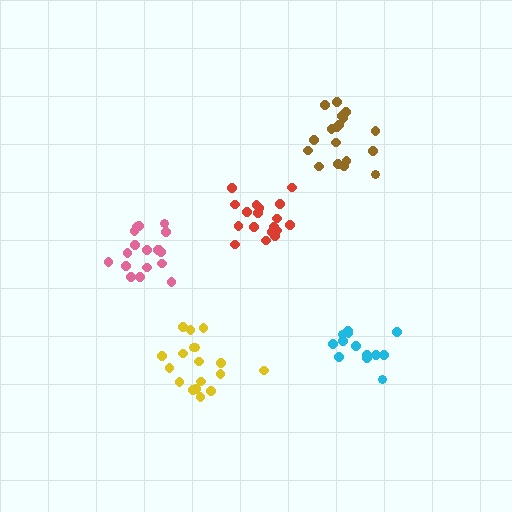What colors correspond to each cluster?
The clusters are colored: red, brown, cyan, pink, yellow.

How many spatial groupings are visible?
There are 5 spatial groupings.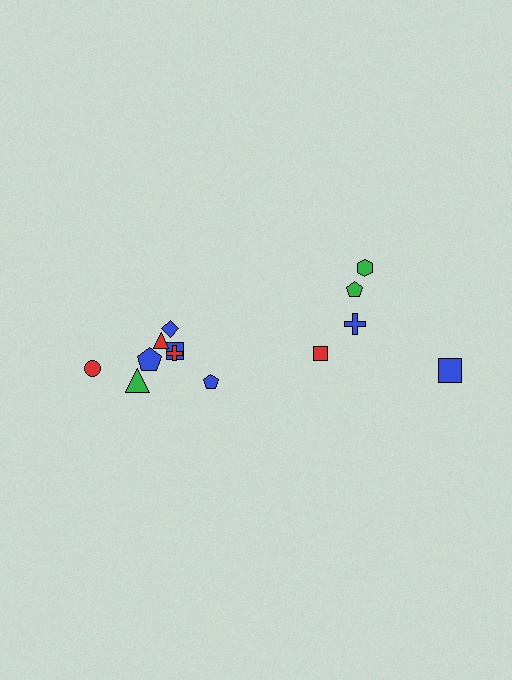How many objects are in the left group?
There are 8 objects.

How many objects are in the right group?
There are 5 objects.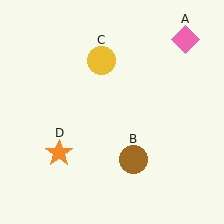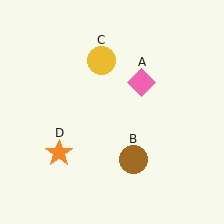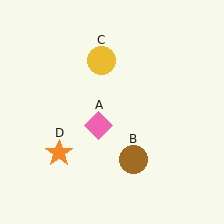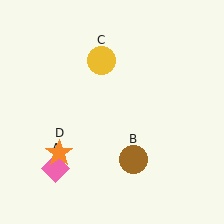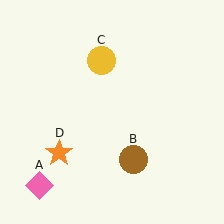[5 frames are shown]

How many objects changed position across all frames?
1 object changed position: pink diamond (object A).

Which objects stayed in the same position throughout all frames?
Brown circle (object B) and yellow circle (object C) and orange star (object D) remained stationary.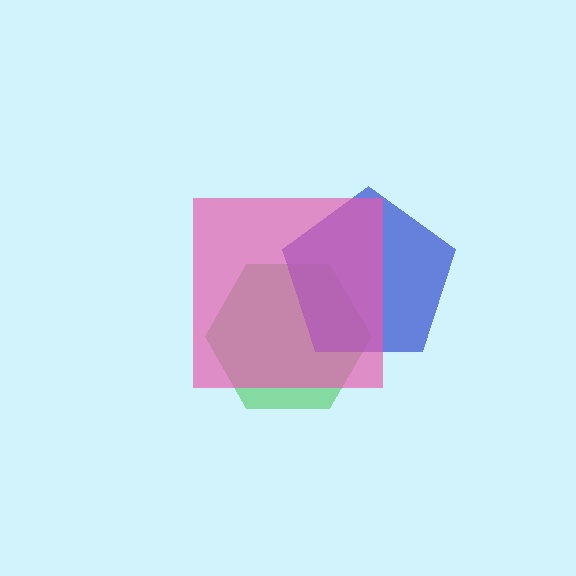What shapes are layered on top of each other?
The layered shapes are: a green hexagon, a blue pentagon, a pink square.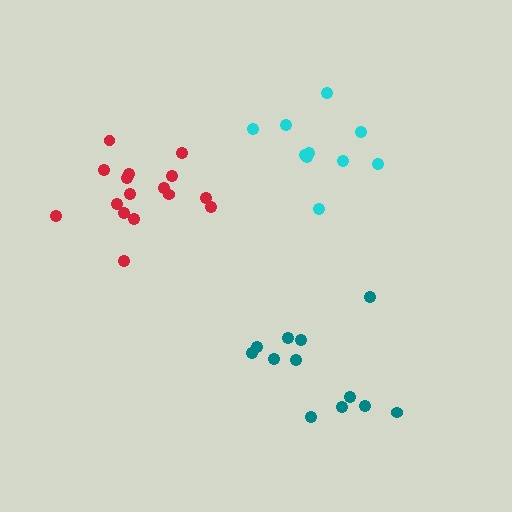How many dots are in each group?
Group 1: 12 dots, Group 2: 10 dots, Group 3: 16 dots (38 total).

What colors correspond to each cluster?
The clusters are colored: teal, cyan, red.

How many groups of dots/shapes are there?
There are 3 groups.